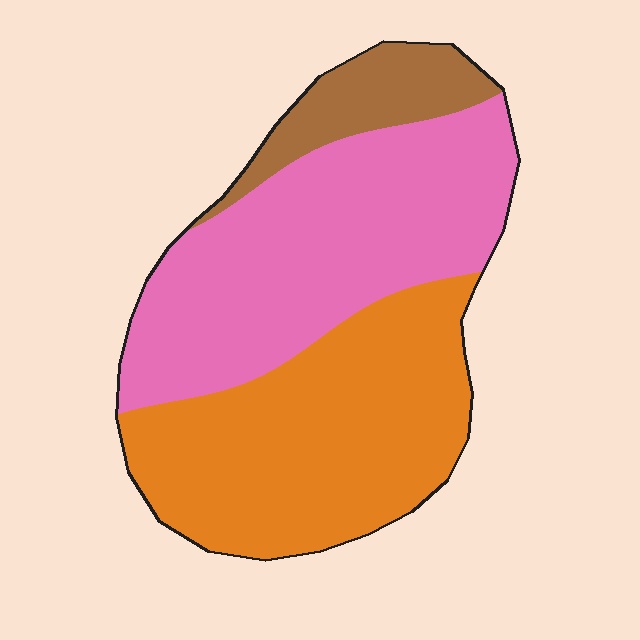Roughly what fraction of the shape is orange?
Orange covers 43% of the shape.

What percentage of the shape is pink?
Pink covers roughly 45% of the shape.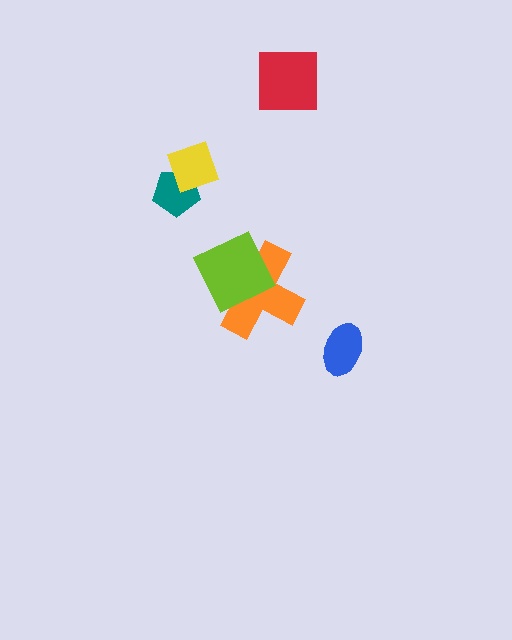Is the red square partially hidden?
No, no other shape covers it.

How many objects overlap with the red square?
0 objects overlap with the red square.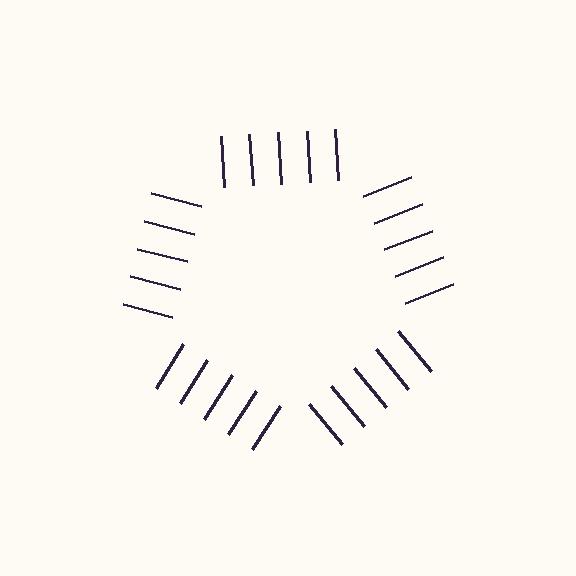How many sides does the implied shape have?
5 sides — the line-ends trace a pentagon.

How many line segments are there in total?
25 — 5 along each of the 5 edges.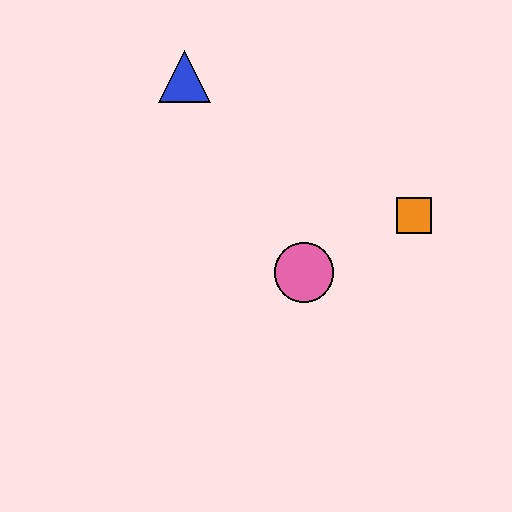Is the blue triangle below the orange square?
No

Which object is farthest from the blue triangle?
The orange square is farthest from the blue triangle.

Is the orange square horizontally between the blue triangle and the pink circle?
No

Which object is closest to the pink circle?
The orange square is closest to the pink circle.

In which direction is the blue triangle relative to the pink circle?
The blue triangle is above the pink circle.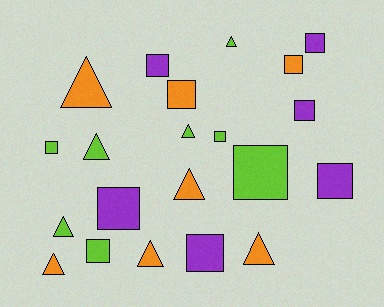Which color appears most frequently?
Lime, with 8 objects.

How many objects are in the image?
There are 21 objects.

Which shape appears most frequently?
Square, with 12 objects.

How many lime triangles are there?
There are 4 lime triangles.